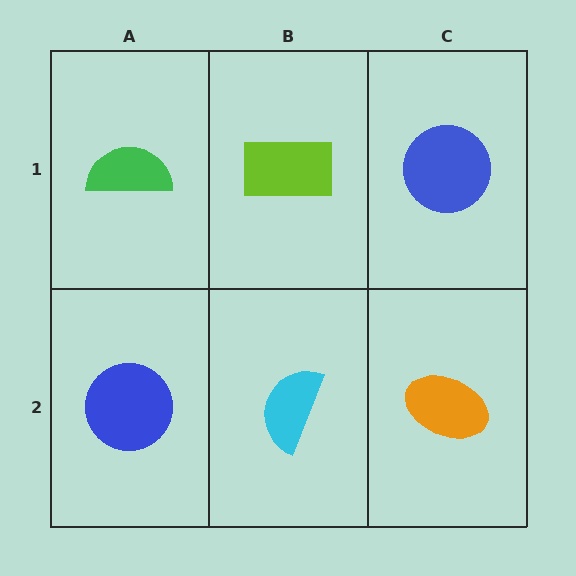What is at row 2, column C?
An orange ellipse.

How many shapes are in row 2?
3 shapes.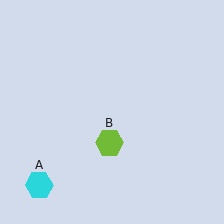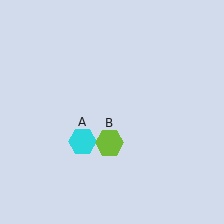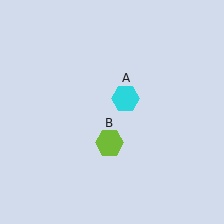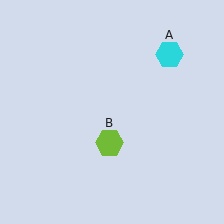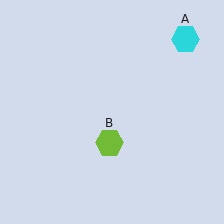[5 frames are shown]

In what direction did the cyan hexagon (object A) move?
The cyan hexagon (object A) moved up and to the right.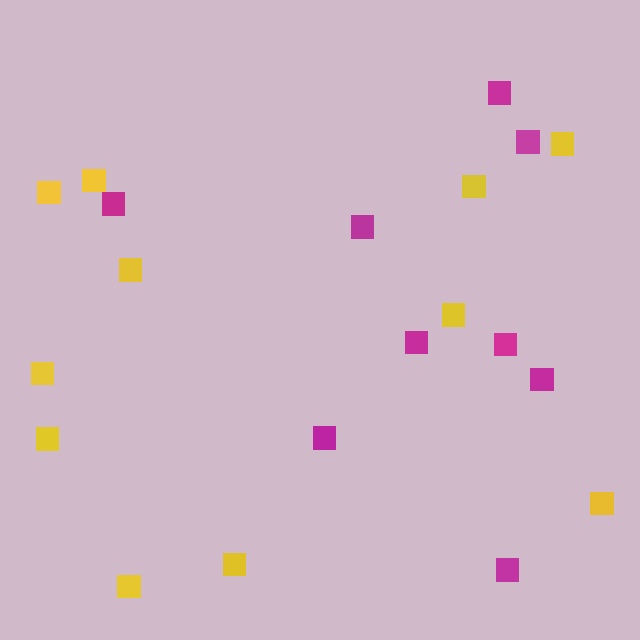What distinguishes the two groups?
There are 2 groups: one group of yellow squares (11) and one group of magenta squares (9).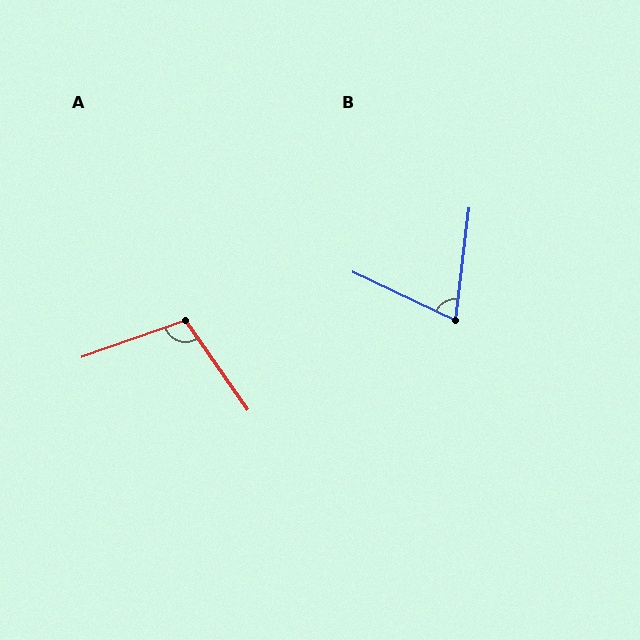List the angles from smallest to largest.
B (72°), A (105°).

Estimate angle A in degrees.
Approximately 105 degrees.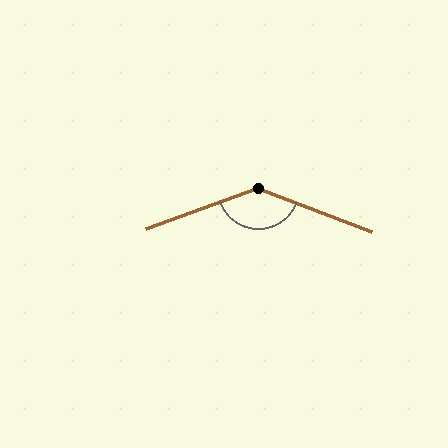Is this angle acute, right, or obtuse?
It is obtuse.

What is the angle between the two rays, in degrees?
Approximately 139 degrees.